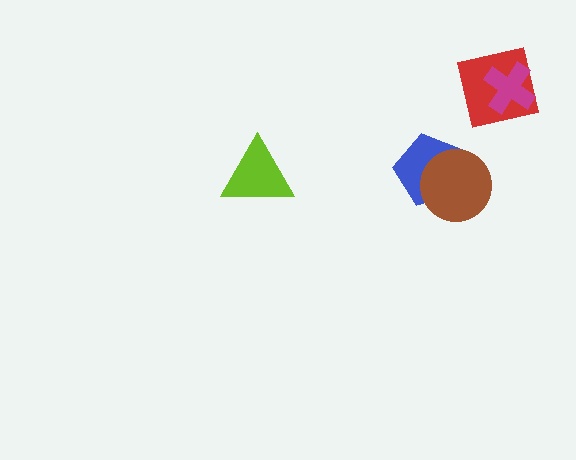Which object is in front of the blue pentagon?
The brown circle is in front of the blue pentagon.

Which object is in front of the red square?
The magenta cross is in front of the red square.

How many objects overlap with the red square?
1 object overlaps with the red square.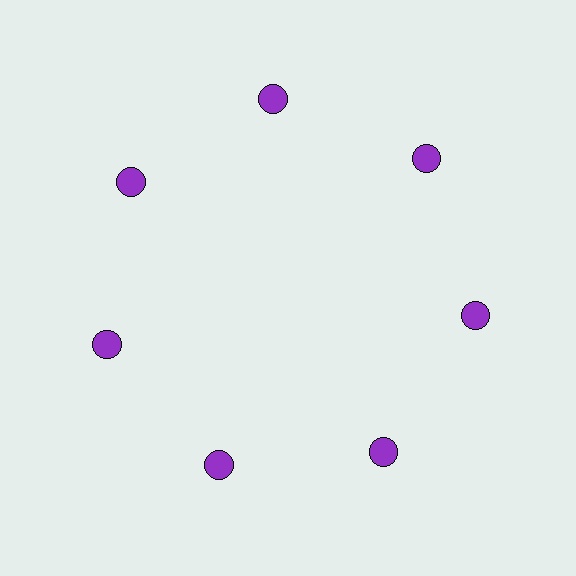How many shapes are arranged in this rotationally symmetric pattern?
There are 7 shapes, arranged in 7 groups of 1.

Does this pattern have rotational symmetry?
Yes, this pattern has 7-fold rotational symmetry. It looks the same after rotating 51 degrees around the center.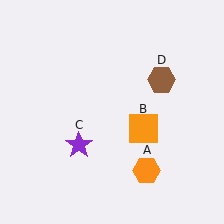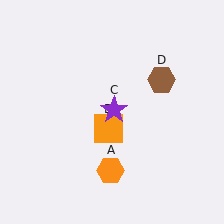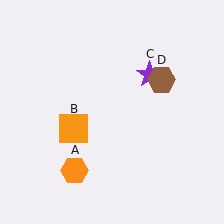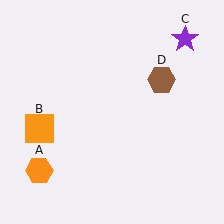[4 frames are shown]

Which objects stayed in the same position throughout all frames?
Brown hexagon (object D) remained stationary.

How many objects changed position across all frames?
3 objects changed position: orange hexagon (object A), orange square (object B), purple star (object C).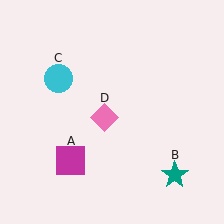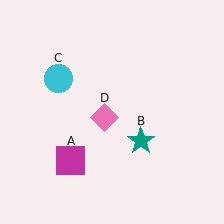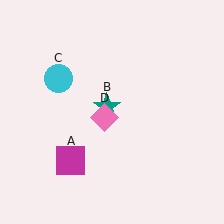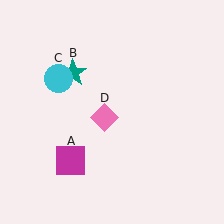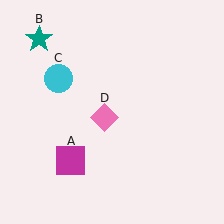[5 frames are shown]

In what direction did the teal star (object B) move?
The teal star (object B) moved up and to the left.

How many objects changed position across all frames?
1 object changed position: teal star (object B).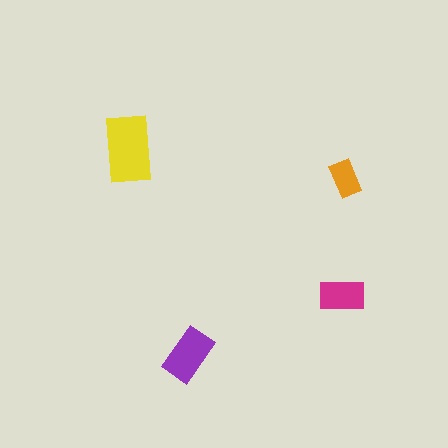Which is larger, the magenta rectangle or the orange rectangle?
The magenta one.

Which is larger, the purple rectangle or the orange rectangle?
The purple one.